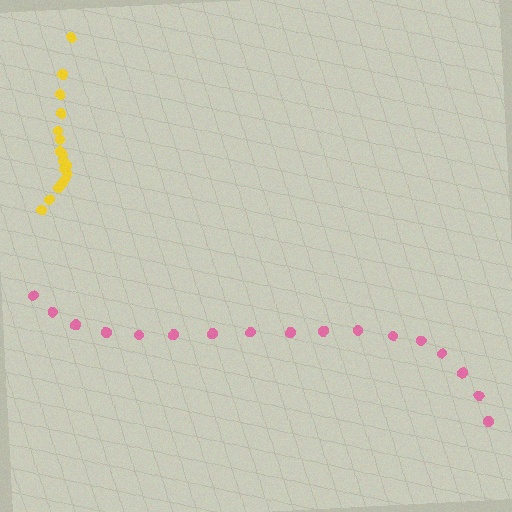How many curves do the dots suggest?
There are 2 distinct paths.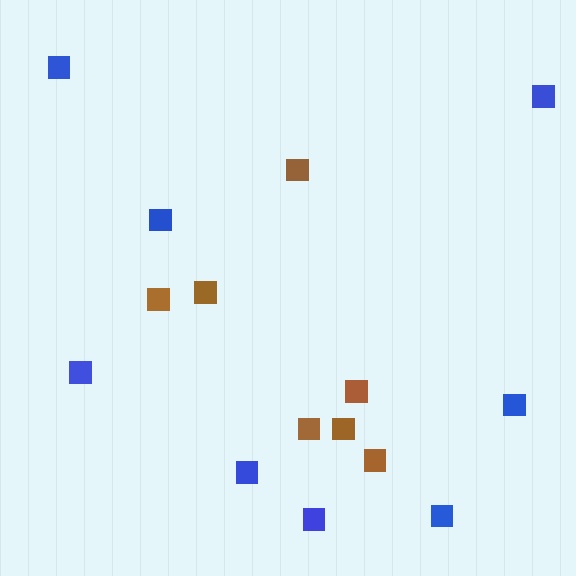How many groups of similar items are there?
There are 2 groups: one group of blue squares (8) and one group of brown squares (7).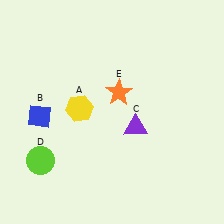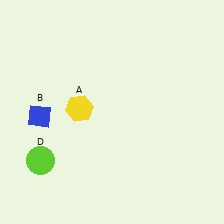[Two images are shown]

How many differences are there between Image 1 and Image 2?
There are 2 differences between the two images.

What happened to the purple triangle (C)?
The purple triangle (C) was removed in Image 2. It was in the bottom-right area of Image 1.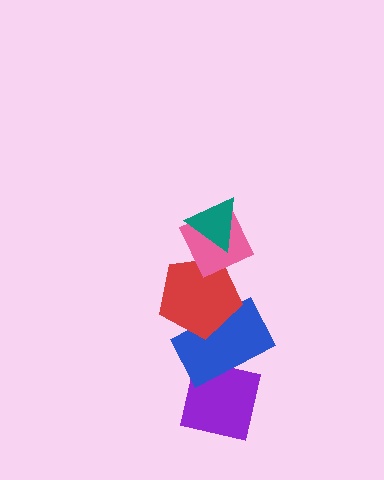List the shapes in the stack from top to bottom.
From top to bottom: the teal triangle, the pink diamond, the red pentagon, the blue rectangle, the purple square.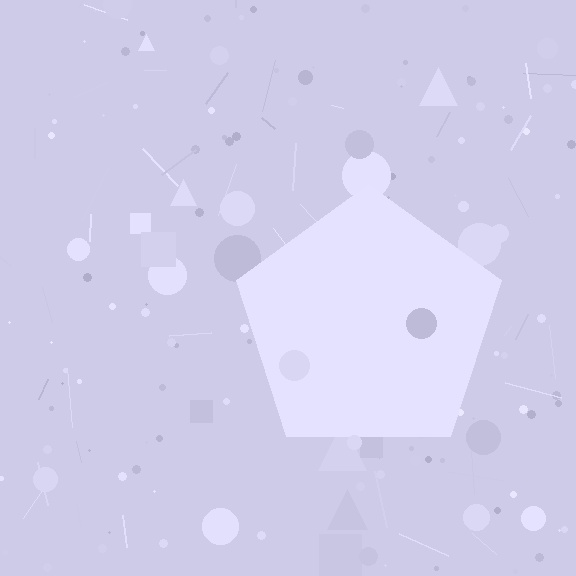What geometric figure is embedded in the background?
A pentagon is embedded in the background.